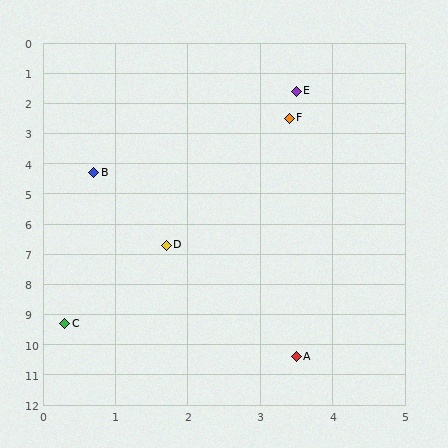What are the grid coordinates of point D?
Point D is at approximately (1.7, 6.7).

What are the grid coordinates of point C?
Point C is at approximately (0.3, 9.3).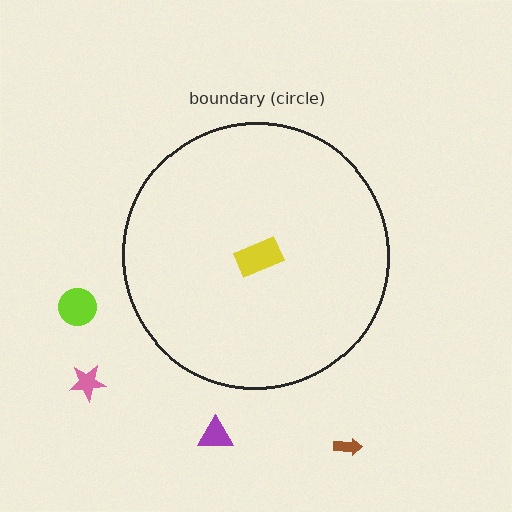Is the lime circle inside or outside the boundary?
Outside.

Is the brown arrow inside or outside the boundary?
Outside.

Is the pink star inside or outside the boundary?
Outside.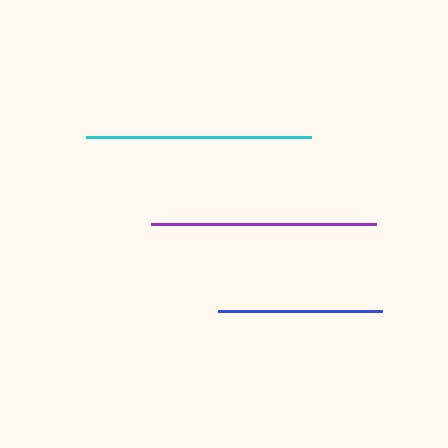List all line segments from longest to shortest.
From longest to shortest: cyan, purple, blue.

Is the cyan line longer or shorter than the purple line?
The cyan line is longer than the purple line.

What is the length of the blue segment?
The blue segment is approximately 164 pixels long.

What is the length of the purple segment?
The purple segment is approximately 224 pixels long.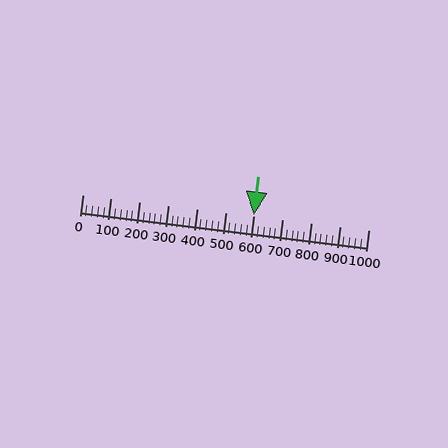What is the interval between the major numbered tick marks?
The major tick marks are spaced 100 units apart.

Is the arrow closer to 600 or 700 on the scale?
The arrow is closer to 600.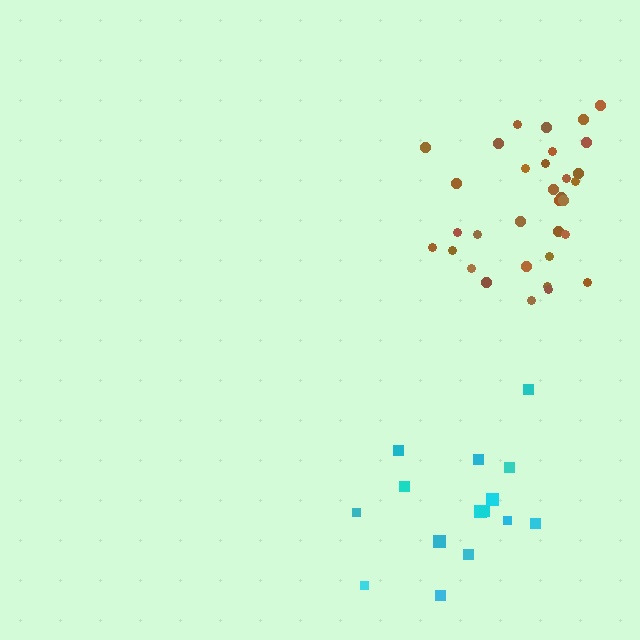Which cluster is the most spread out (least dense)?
Cyan.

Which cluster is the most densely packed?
Brown.